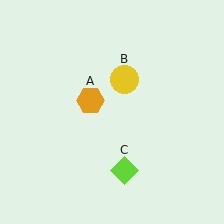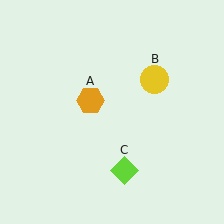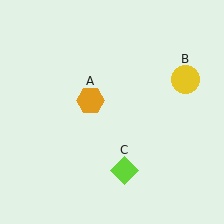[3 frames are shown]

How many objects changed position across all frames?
1 object changed position: yellow circle (object B).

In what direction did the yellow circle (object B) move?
The yellow circle (object B) moved right.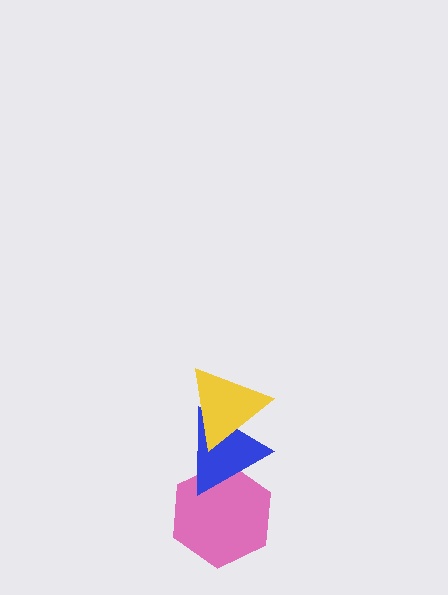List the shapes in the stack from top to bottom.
From top to bottom: the yellow triangle, the blue triangle, the pink hexagon.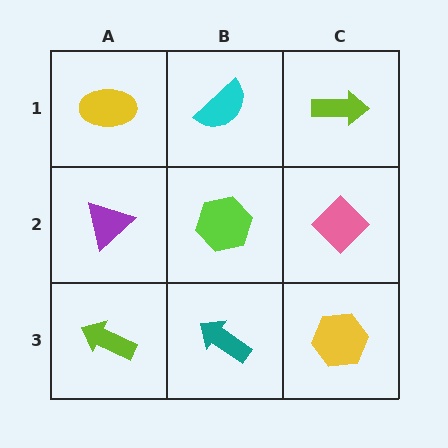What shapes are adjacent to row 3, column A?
A purple triangle (row 2, column A), a teal arrow (row 3, column B).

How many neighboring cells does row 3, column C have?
2.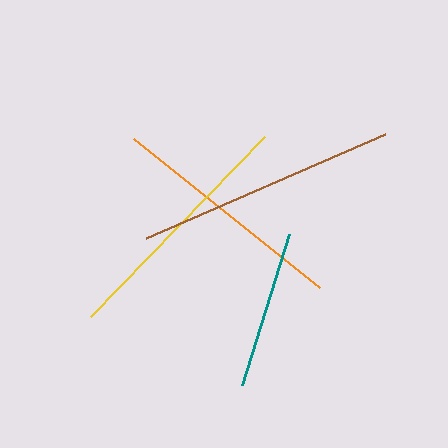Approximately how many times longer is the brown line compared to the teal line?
The brown line is approximately 1.7 times the length of the teal line.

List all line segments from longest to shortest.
From longest to shortest: brown, yellow, orange, teal.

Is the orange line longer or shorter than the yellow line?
The yellow line is longer than the orange line.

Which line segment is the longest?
The brown line is the longest at approximately 262 pixels.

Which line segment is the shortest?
The teal line is the shortest at approximately 158 pixels.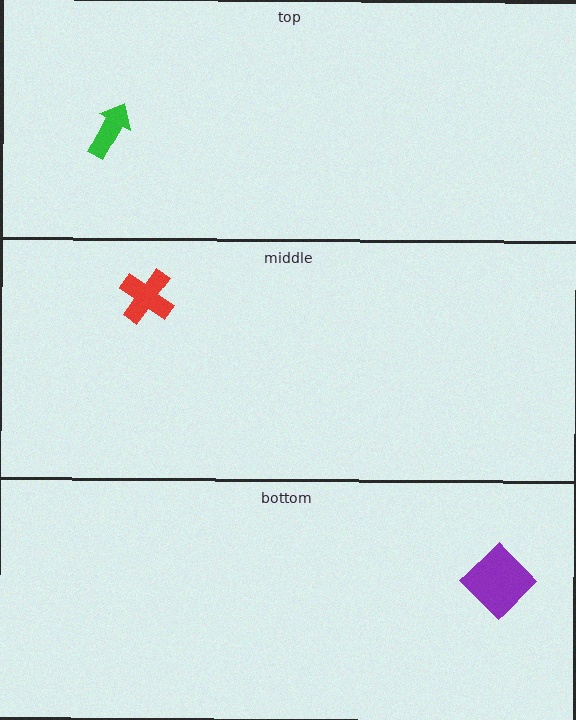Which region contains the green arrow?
The top region.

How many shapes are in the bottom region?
1.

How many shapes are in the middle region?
1.